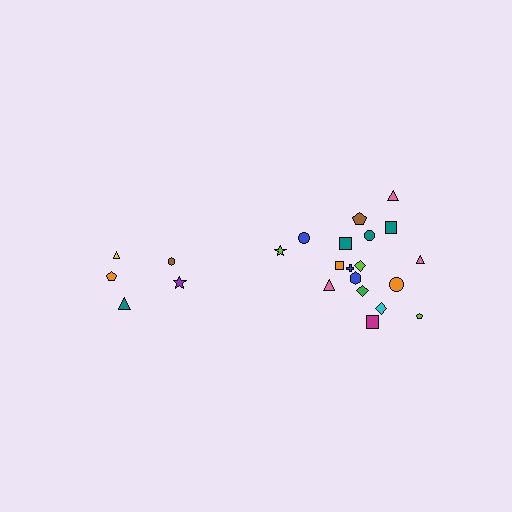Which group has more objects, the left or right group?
The right group.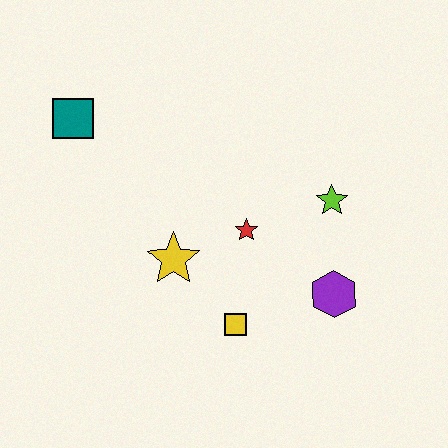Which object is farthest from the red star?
The teal square is farthest from the red star.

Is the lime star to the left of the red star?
No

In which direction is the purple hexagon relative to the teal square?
The purple hexagon is to the right of the teal square.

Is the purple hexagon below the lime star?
Yes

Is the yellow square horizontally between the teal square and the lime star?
Yes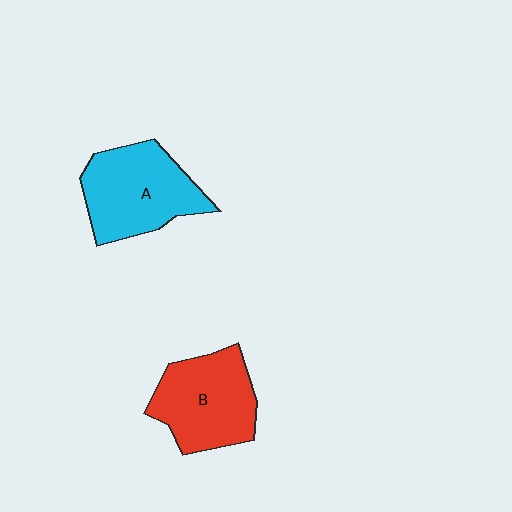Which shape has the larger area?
Shape A (cyan).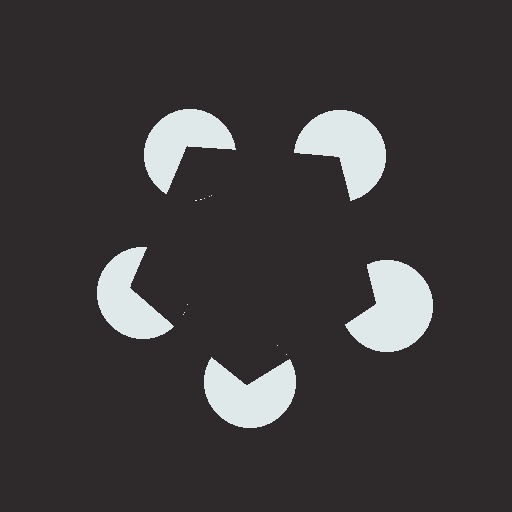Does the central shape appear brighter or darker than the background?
It typically appears slightly darker than the background, even though no actual brightness change is drawn.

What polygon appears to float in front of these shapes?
An illusory pentagon — its edges are inferred from the aligned wedge cuts in the pac-man discs, not physically drawn.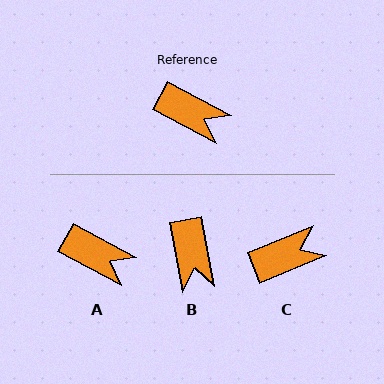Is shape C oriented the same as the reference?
No, it is off by about 50 degrees.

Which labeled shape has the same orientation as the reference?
A.